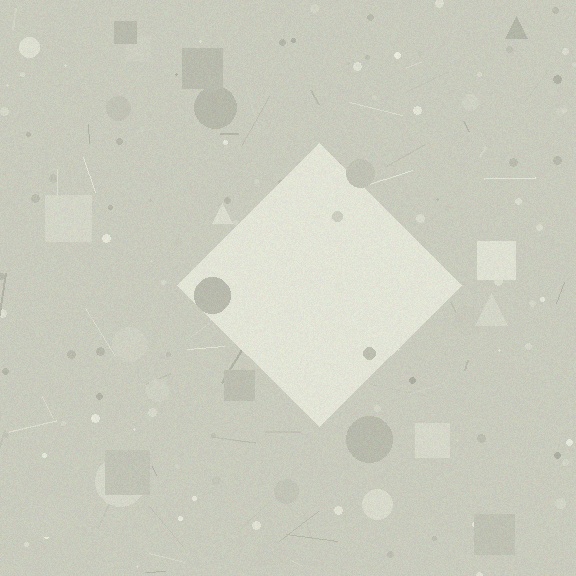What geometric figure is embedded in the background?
A diamond is embedded in the background.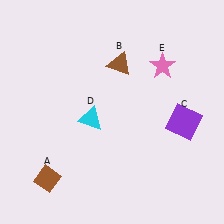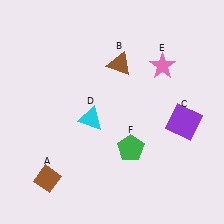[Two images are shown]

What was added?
A green pentagon (F) was added in Image 2.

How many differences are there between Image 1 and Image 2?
There is 1 difference between the two images.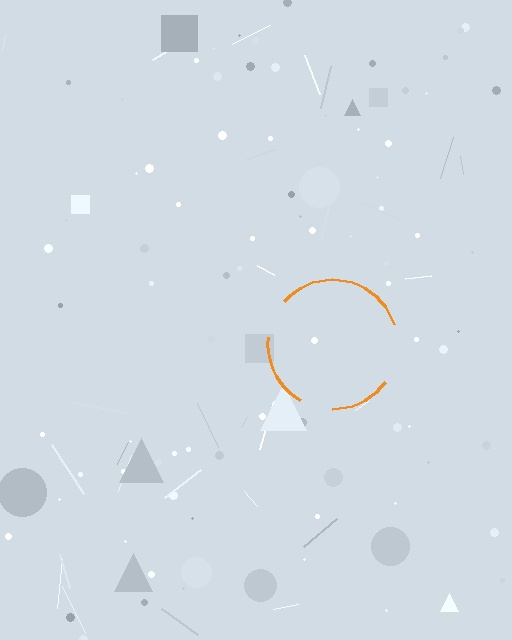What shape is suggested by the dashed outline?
The dashed outline suggests a circle.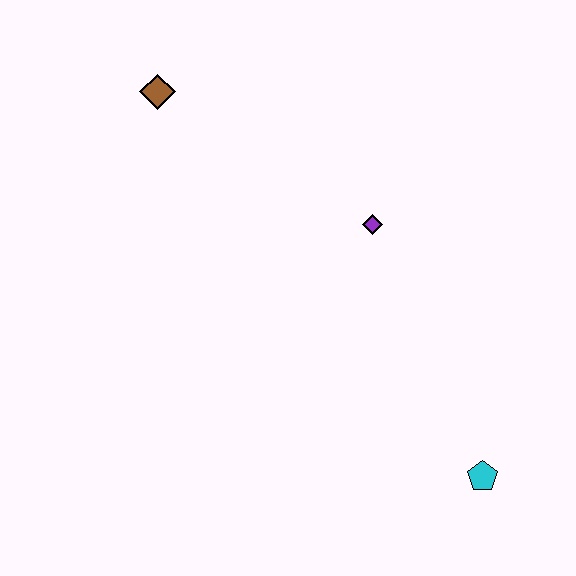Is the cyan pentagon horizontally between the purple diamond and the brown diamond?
No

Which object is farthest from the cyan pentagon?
The brown diamond is farthest from the cyan pentagon.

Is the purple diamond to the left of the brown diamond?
No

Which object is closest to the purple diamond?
The brown diamond is closest to the purple diamond.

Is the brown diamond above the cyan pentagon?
Yes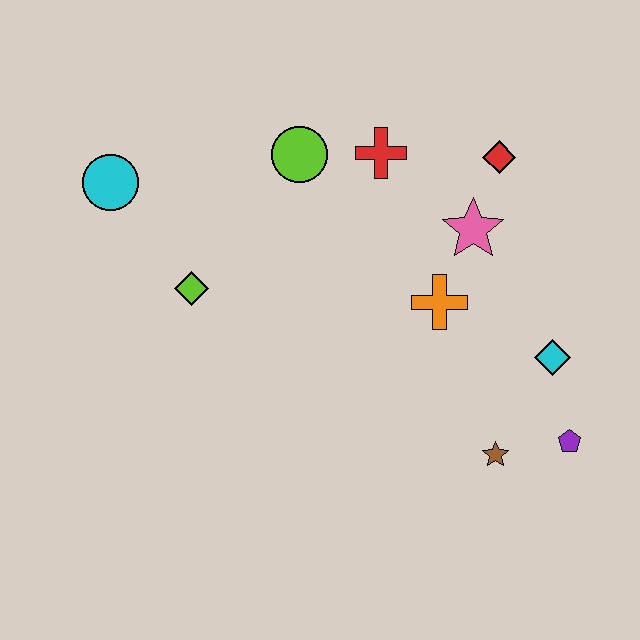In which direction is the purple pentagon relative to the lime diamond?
The purple pentagon is to the right of the lime diamond.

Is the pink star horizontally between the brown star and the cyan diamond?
No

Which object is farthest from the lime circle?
The purple pentagon is farthest from the lime circle.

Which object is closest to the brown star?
The purple pentagon is closest to the brown star.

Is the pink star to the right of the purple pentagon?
No